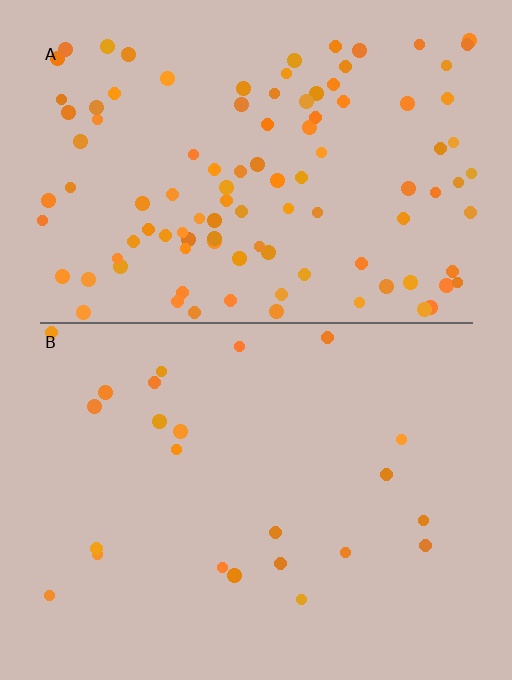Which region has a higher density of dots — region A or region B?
A (the top).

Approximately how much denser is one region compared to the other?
Approximately 4.4× — region A over region B.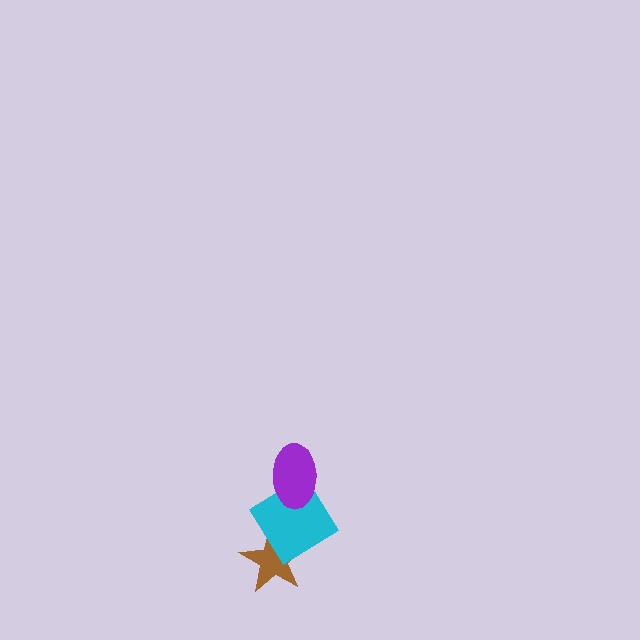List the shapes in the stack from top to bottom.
From top to bottom: the purple ellipse, the cyan diamond, the brown star.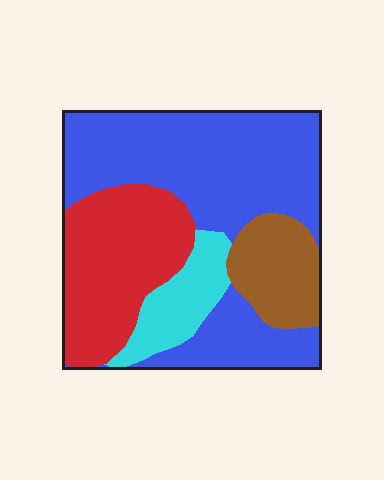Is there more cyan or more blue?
Blue.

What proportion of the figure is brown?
Brown covers roughly 15% of the figure.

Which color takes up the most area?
Blue, at roughly 50%.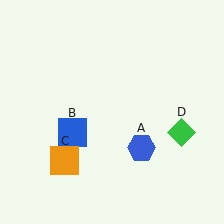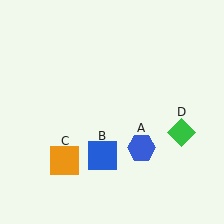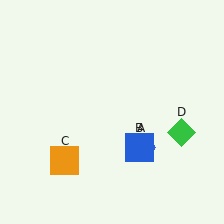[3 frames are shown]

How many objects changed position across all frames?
1 object changed position: blue square (object B).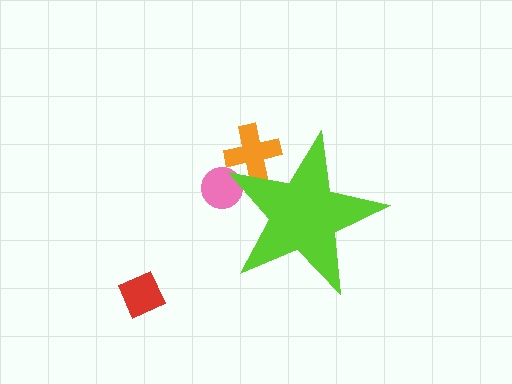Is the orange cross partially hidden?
Yes, the orange cross is partially hidden behind the lime star.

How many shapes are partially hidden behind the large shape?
2 shapes are partially hidden.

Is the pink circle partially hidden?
Yes, the pink circle is partially hidden behind the lime star.